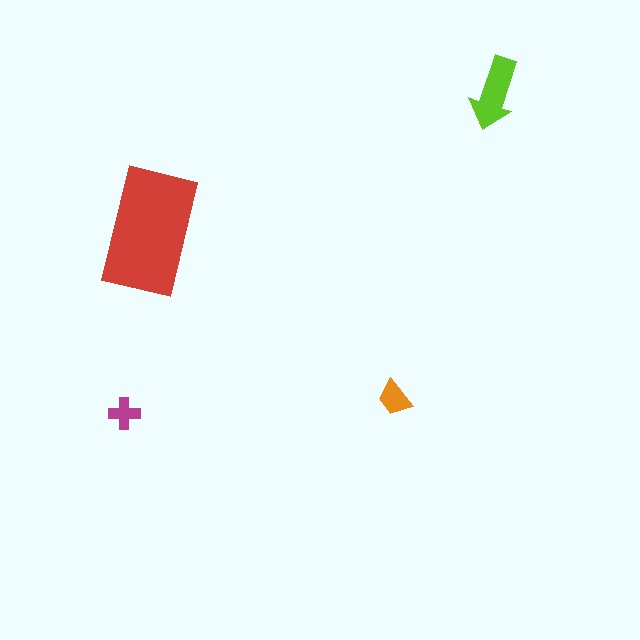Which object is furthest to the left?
The magenta cross is leftmost.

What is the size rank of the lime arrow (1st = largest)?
2nd.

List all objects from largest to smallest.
The red rectangle, the lime arrow, the orange trapezoid, the magenta cross.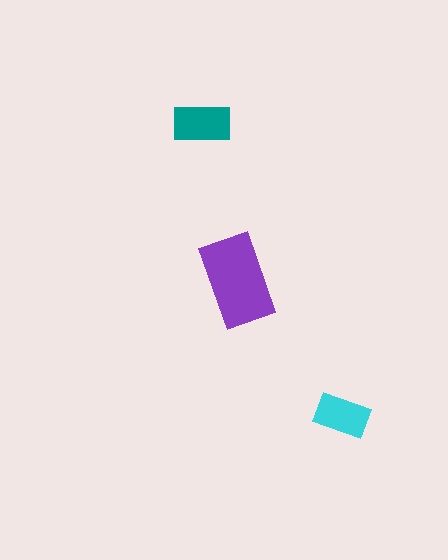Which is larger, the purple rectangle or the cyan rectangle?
The purple one.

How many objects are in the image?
There are 3 objects in the image.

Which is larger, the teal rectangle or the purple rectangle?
The purple one.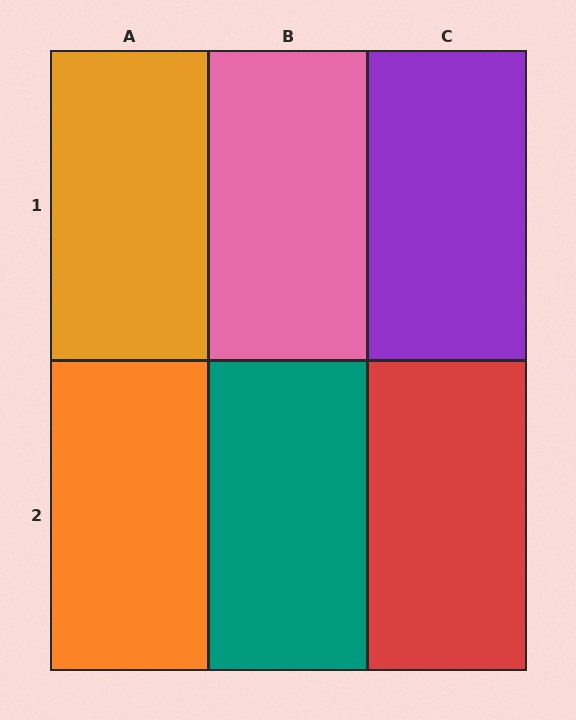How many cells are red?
1 cell is red.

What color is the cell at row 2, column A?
Orange.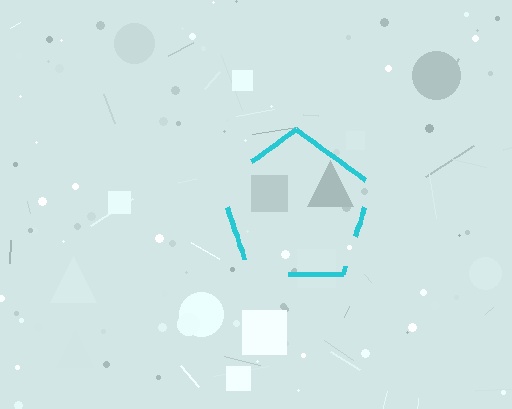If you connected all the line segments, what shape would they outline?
They would outline a pentagon.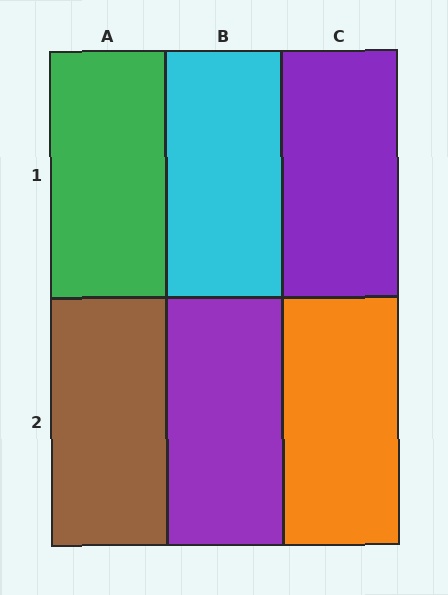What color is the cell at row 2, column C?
Orange.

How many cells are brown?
1 cell is brown.